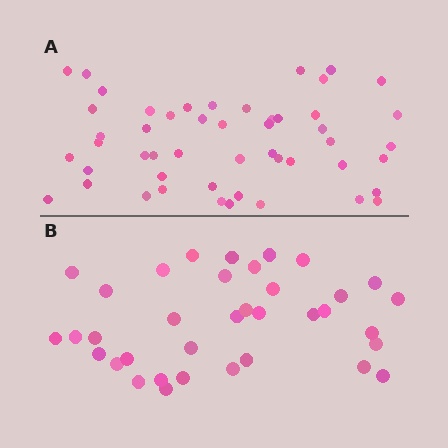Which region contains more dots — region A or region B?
Region A (the top region) has more dots.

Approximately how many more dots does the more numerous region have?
Region A has approximately 15 more dots than region B.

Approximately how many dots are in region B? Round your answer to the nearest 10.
About 40 dots. (The exact count is 36, which rounds to 40.)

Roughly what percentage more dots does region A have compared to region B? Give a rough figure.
About 40% more.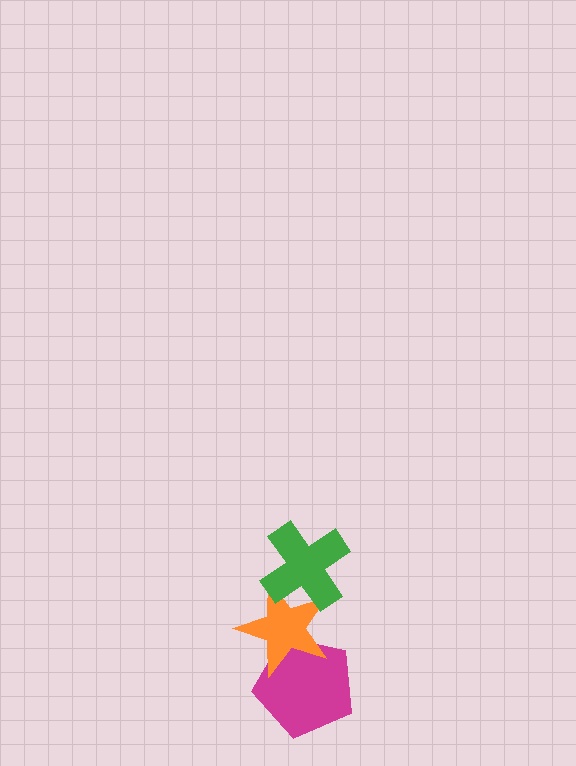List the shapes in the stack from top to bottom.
From top to bottom: the green cross, the orange star, the magenta pentagon.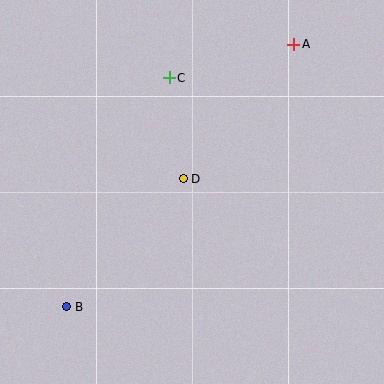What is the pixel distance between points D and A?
The distance between D and A is 174 pixels.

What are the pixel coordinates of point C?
Point C is at (169, 78).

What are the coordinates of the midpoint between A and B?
The midpoint between A and B is at (180, 175).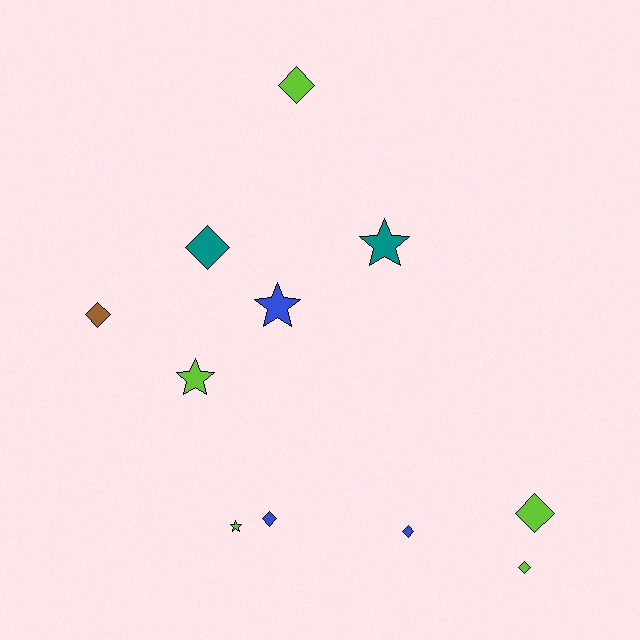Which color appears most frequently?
Lime, with 5 objects.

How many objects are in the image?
There are 11 objects.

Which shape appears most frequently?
Diamond, with 7 objects.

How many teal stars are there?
There is 1 teal star.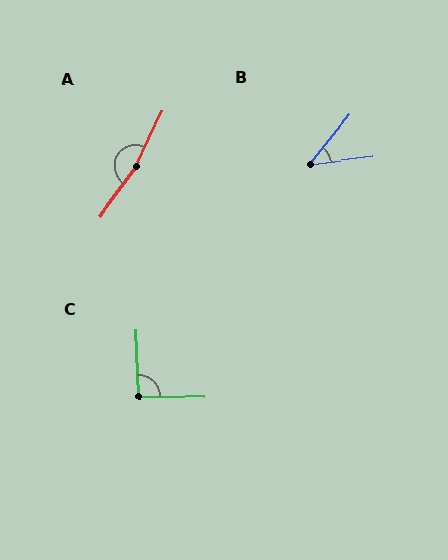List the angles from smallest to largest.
B (43°), C (94°), A (169°).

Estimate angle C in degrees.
Approximately 94 degrees.